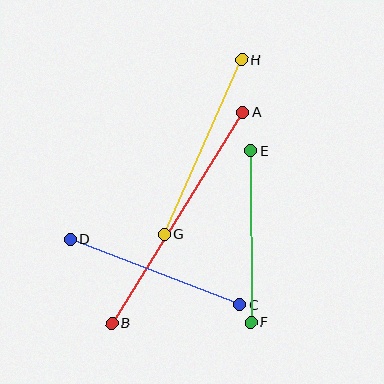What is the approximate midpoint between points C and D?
The midpoint is at approximately (155, 272) pixels.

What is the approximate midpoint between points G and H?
The midpoint is at approximately (203, 147) pixels.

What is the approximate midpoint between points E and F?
The midpoint is at approximately (251, 237) pixels.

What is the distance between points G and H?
The distance is approximately 191 pixels.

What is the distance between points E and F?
The distance is approximately 172 pixels.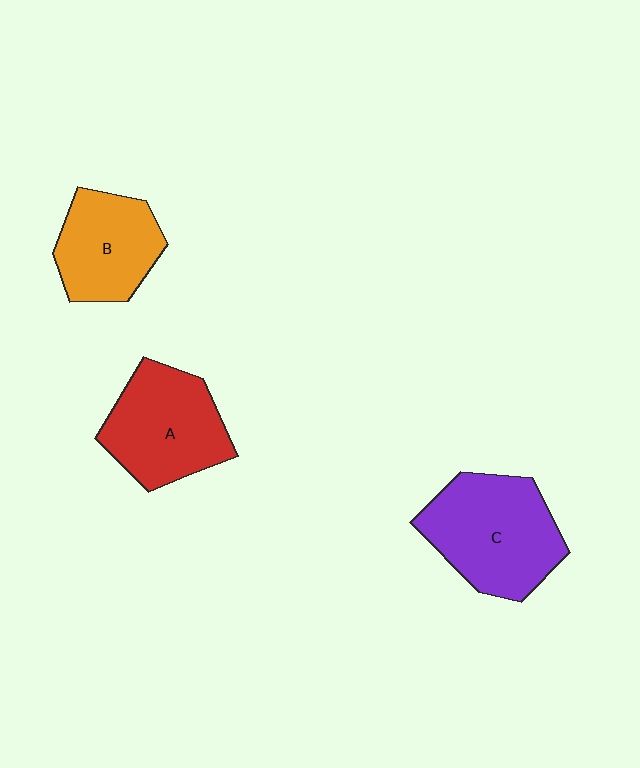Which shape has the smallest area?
Shape B (orange).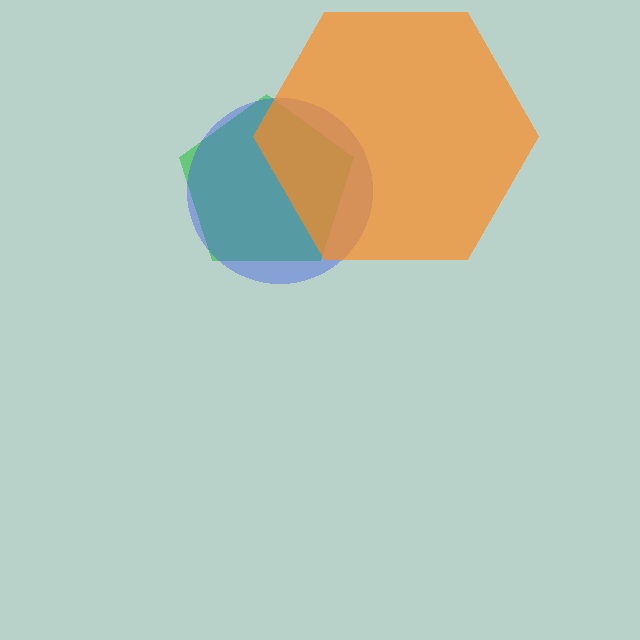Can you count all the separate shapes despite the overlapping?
Yes, there are 3 separate shapes.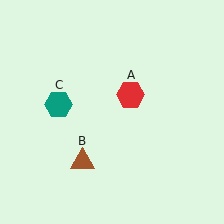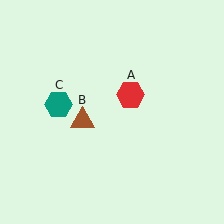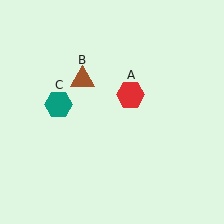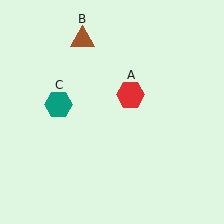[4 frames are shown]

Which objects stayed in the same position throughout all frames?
Red hexagon (object A) and teal hexagon (object C) remained stationary.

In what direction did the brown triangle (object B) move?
The brown triangle (object B) moved up.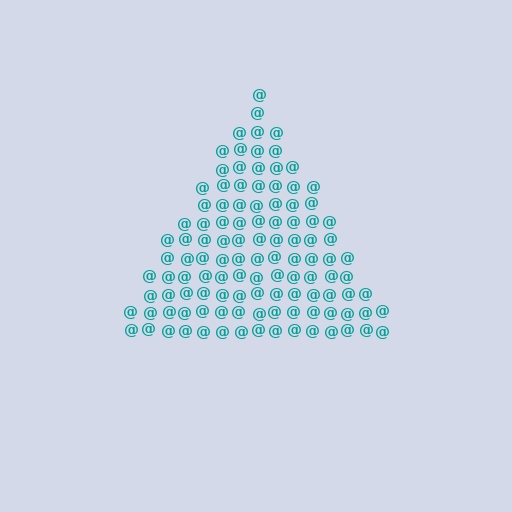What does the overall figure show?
The overall figure shows a triangle.